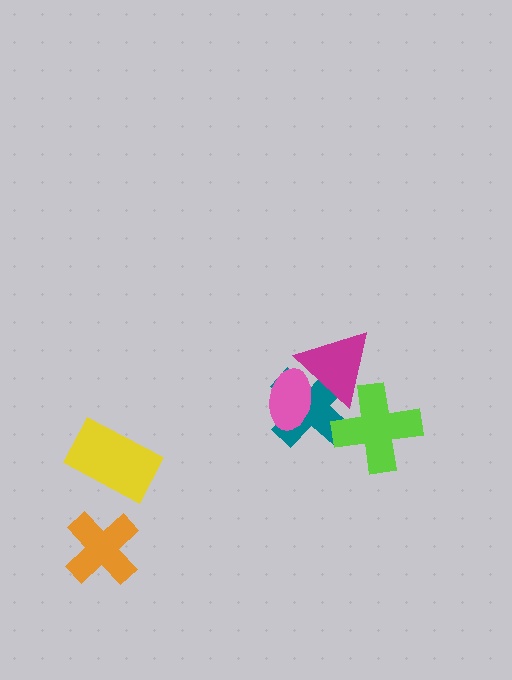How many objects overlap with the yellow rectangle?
0 objects overlap with the yellow rectangle.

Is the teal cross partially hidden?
Yes, it is partially covered by another shape.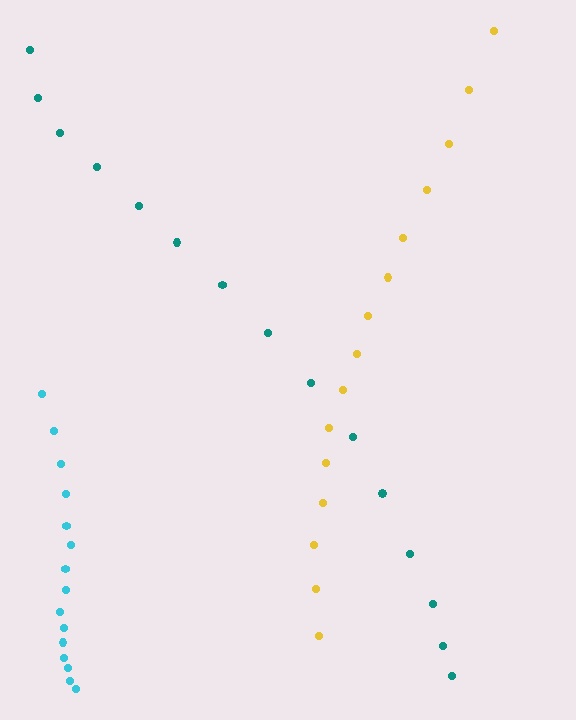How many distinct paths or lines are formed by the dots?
There are 3 distinct paths.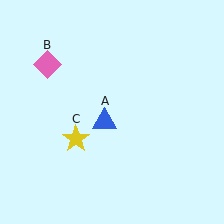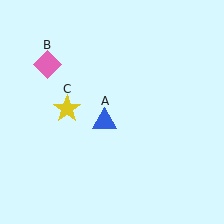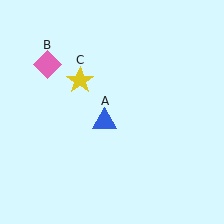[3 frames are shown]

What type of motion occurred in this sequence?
The yellow star (object C) rotated clockwise around the center of the scene.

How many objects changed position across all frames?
1 object changed position: yellow star (object C).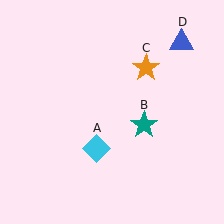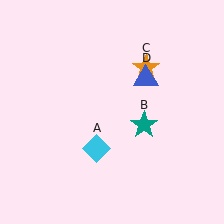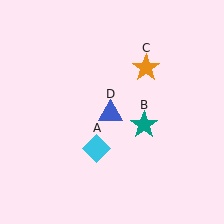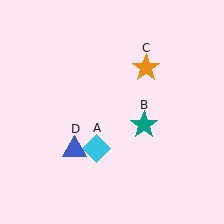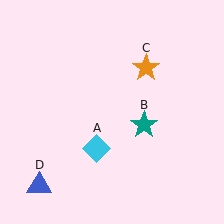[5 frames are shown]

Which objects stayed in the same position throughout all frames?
Cyan diamond (object A) and teal star (object B) and orange star (object C) remained stationary.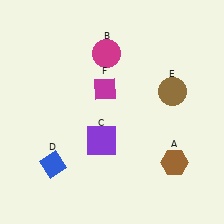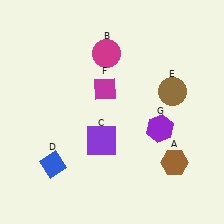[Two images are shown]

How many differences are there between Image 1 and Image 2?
There is 1 difference between the two images.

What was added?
A purple hexagon (G) was added in Image 2.